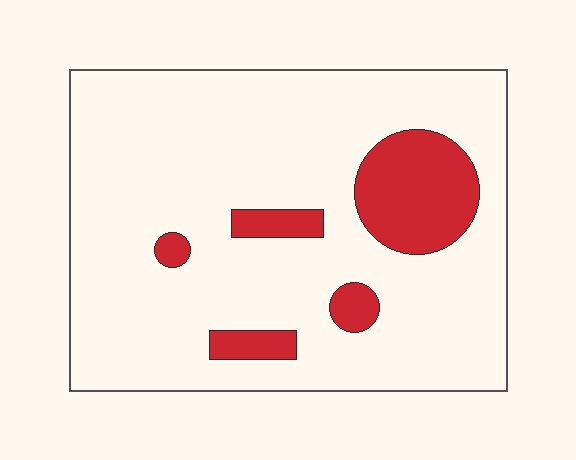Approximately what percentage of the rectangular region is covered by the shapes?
Approximately 15%.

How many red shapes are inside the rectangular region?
5.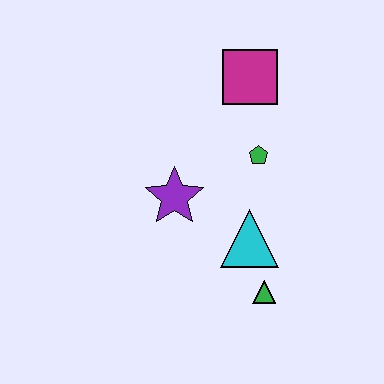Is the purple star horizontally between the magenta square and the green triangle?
No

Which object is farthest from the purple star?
The magenta square is farthest from the purple star.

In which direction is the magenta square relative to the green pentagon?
The magenta square is above the green pentagon.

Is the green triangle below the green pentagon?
Yes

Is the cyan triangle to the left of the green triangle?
Yes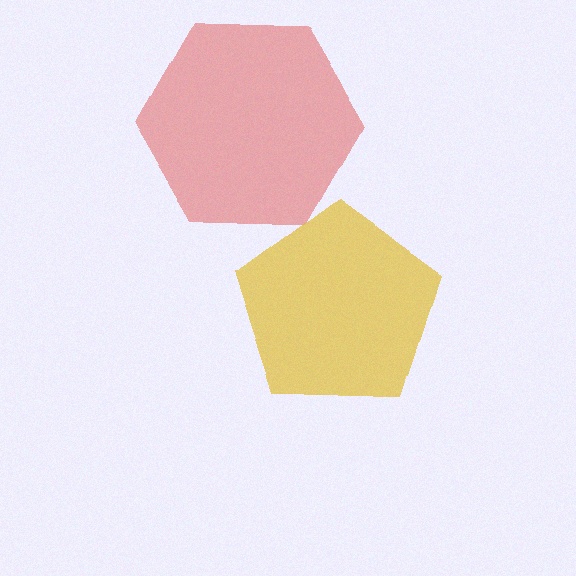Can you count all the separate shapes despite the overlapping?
Yes, there are 2 separate shapes.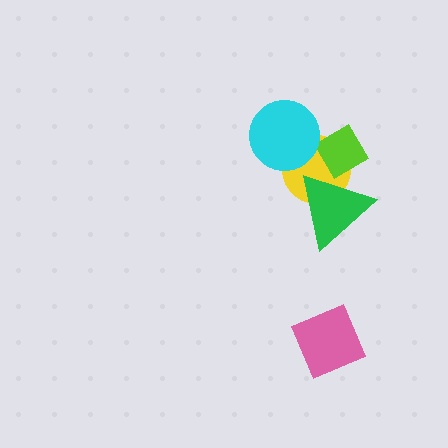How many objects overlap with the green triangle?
2 objects overlap with the green triangle.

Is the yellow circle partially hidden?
Yes, it is partially covered by another shape.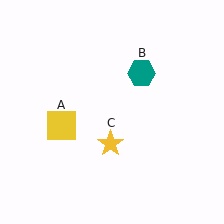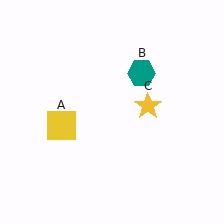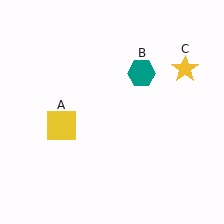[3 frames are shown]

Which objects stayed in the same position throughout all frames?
Yellow square (object A) and teal hexagon (object B) remained stationary.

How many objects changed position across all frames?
1 object changed position: yellow star (object C).